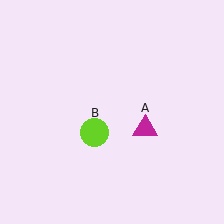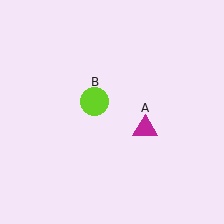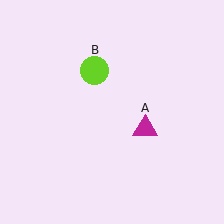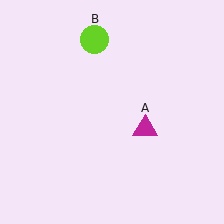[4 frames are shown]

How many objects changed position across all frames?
1 object changed position: lime circle (object B).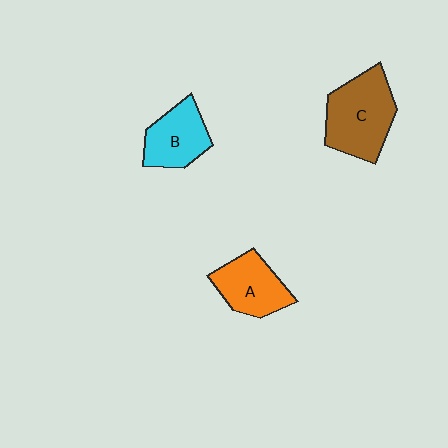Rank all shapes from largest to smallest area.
From largest to smallest: C (brown), A (orange), B (cyan).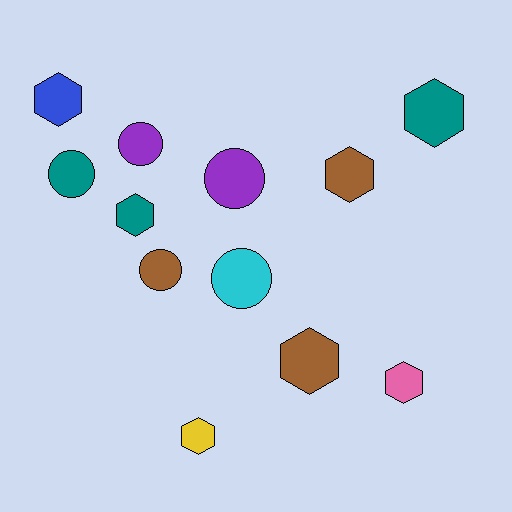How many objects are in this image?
There are 12 objects.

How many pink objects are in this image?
There is 1 pink object.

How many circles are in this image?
There are 5 circles.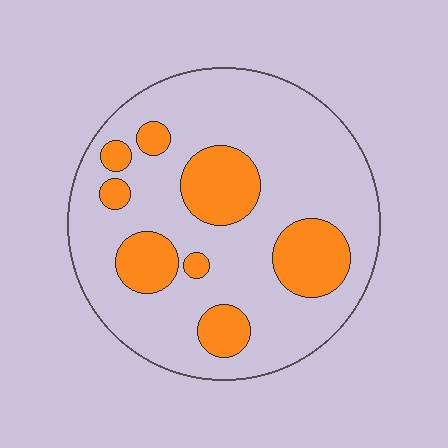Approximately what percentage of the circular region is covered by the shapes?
Approximately 25%.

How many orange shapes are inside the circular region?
8.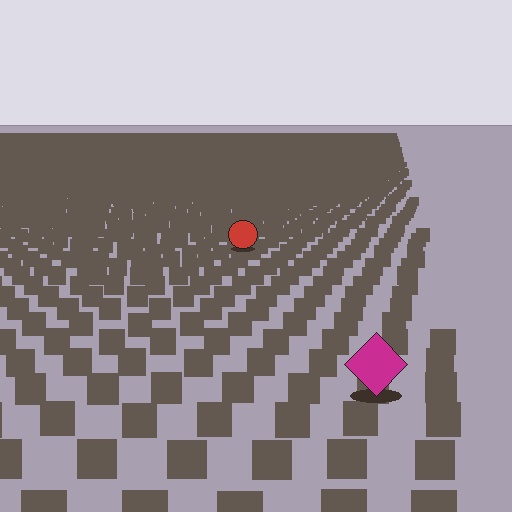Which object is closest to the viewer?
The magenta diamond is closest. The texture marks near it are larger and more spread out.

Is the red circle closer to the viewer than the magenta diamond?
No. The magenta diamond is closer — you can tell from the texture gradient: the ground texture is coarser near it.